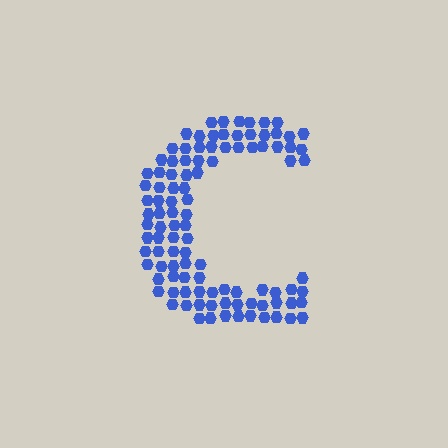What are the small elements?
The small elements are hexagons.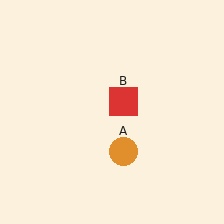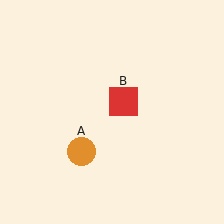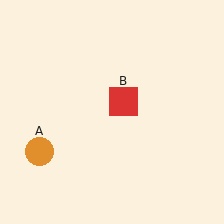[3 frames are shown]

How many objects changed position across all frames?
1 object changed position: orange circle (object A).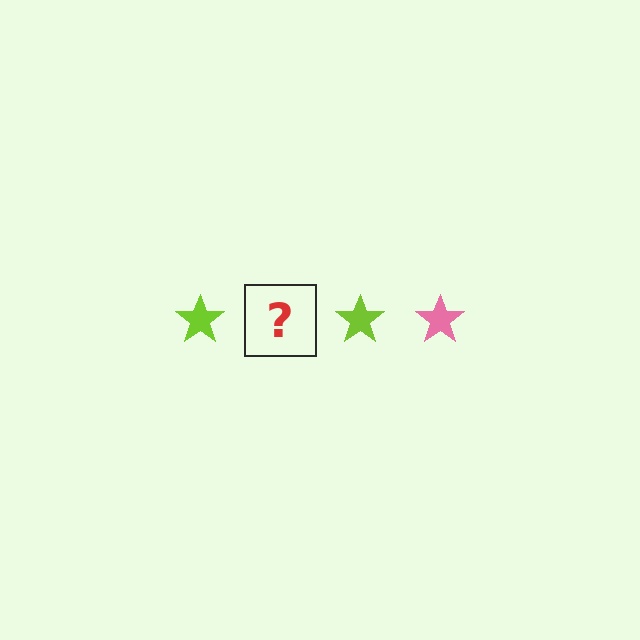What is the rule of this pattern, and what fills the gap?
The rule is that the pattern cycles through lime, pink stars. The gap should be filled with a pink star.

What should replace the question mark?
The question mark should be replaced with a pink star.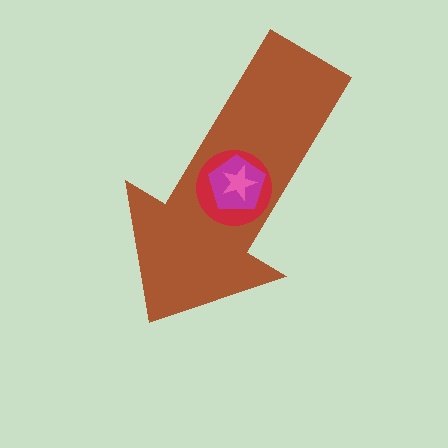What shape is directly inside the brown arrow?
The red circle.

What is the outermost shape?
The brown arrow.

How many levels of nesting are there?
4.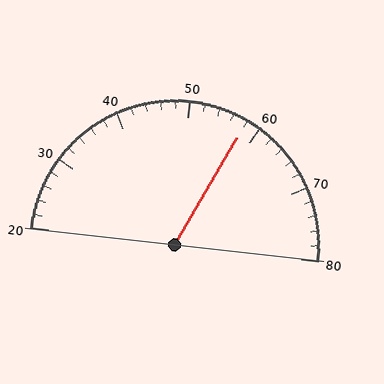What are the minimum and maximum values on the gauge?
The gauge ranges from 20 to 80.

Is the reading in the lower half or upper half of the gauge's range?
The reading is in the upper half of the range (20 to 80).